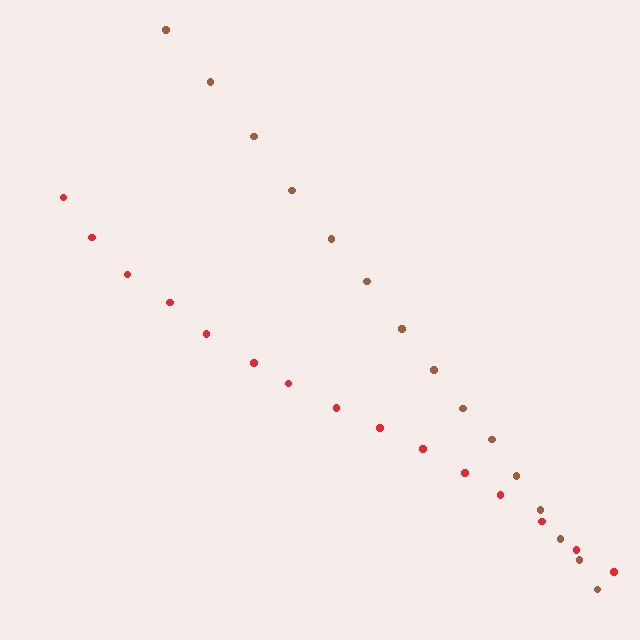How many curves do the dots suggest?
There are 2 distinct paths.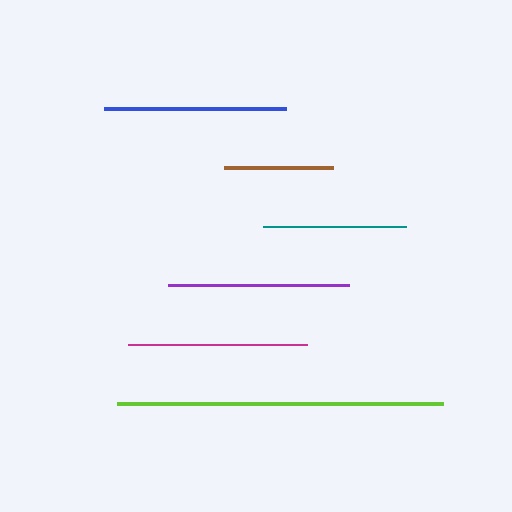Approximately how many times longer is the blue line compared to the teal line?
The blue line is approximately 1.3 times the length of the teal line.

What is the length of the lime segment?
The lime segment is approximately 326 pixels long.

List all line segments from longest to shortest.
From longest to shortest: lime, blue, purple, magenta, teal, brown.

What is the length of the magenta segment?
The magenta segment is approximately 180 pixels long.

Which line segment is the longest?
The lime line is the longest at approximately 326 pixels.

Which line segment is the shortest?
The brown line is the shortest at approximately 109 pixels.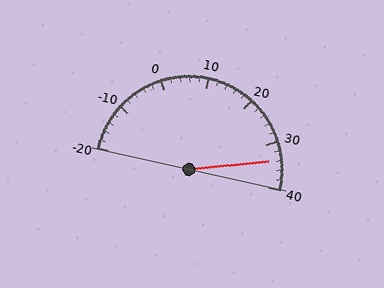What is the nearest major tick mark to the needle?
The nearest major tick mark is 30.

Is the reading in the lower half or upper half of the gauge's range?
The reading is in the upper half of the range (-20 to 40).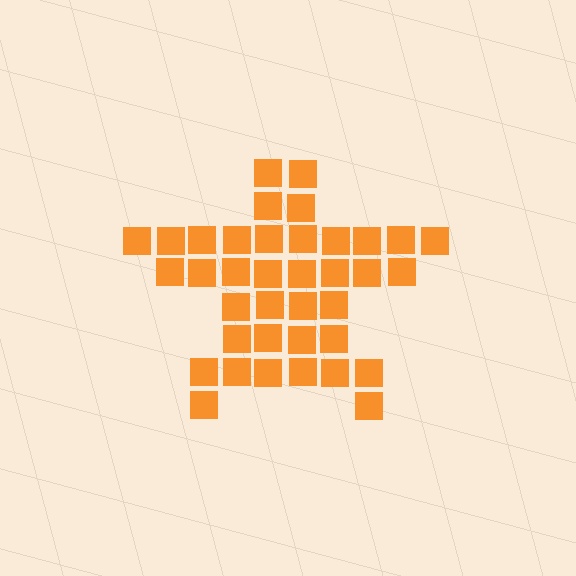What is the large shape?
The large shape is a star.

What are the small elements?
The small elements are squares.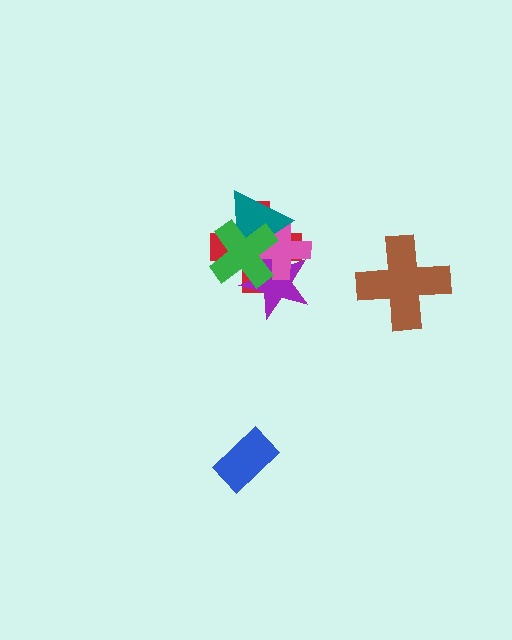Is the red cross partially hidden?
Yes, it is partially covered by another shape.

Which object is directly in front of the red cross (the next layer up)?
The purple star is directly in front of the red cross.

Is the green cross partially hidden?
No, no other shape covers it.